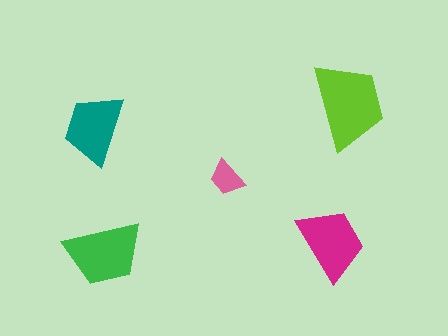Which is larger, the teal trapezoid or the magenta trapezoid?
The magenta one.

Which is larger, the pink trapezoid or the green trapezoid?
The green one.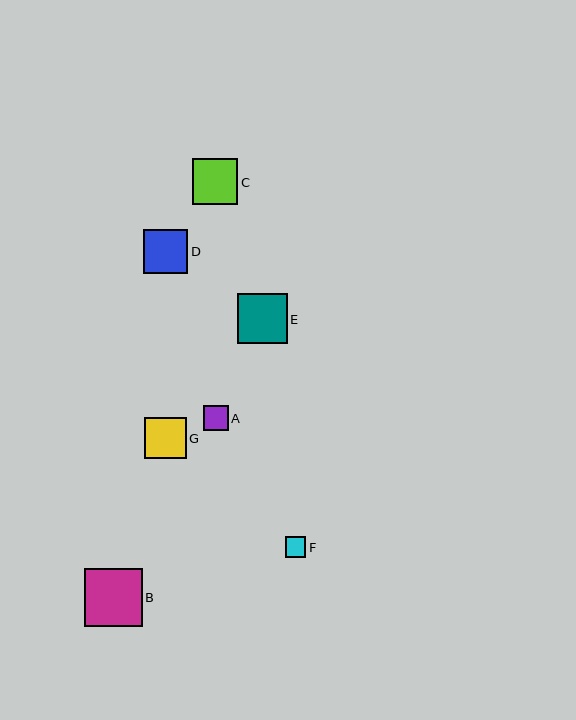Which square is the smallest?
Square F is the smallest with a size of approximately 21 pixels.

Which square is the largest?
Square B is the largest with a size of approximately 58 pixels.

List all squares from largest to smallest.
From largest to smallest: B, E, C, D, G, A, F.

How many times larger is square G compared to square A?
Square G is approximately 1.6 times the size of square A.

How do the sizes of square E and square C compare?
Square E and square C are approximately the same size.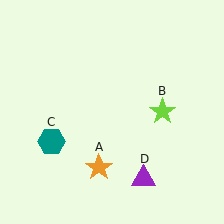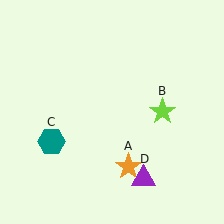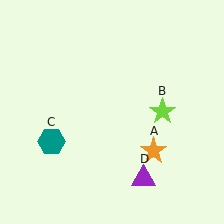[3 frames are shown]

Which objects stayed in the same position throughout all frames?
Lime star (object B) and teal hexagon (object C) and purple triangle (object D) remained stationary.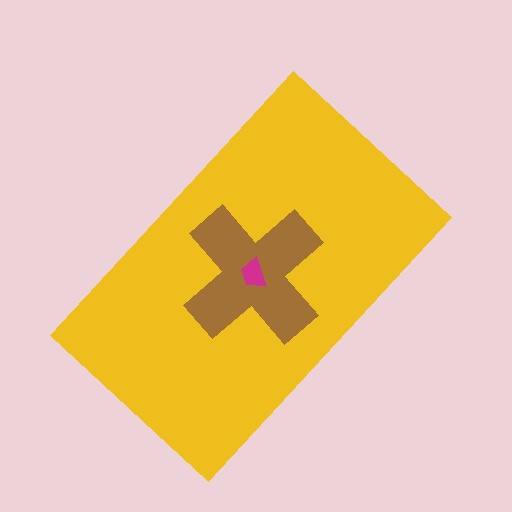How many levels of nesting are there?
3.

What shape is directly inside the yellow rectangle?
The brown cross.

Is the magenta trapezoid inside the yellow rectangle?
Yes.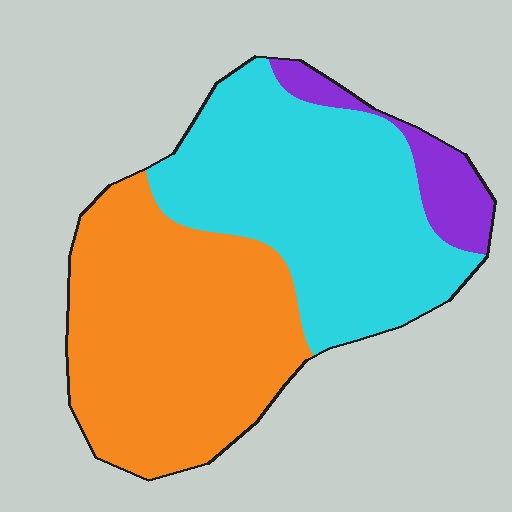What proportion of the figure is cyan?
Cyan covers about 45% of the figure.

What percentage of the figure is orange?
Orange takes up about one half (1/2) of the figure.